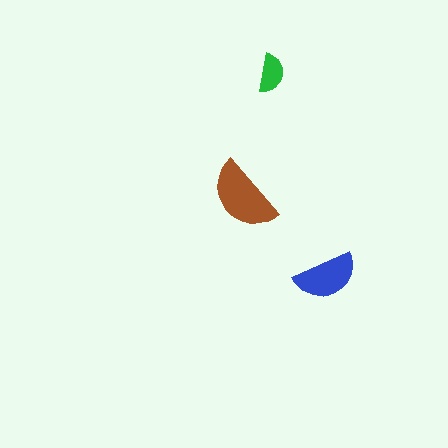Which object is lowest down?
The blue semicircle is bottommost.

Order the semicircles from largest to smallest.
the brown one, the blue one, the green one.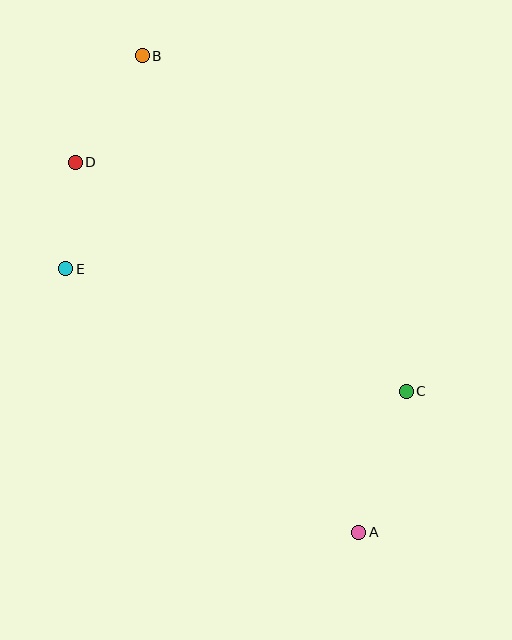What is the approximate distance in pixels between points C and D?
The distance between C and D is approximately 402 pixels.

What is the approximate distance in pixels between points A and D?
The distance between A and D is approximately 466 pixels.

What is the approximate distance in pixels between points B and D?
The distance between B and D is approximately 126 pixels.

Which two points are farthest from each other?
Points A and B are farthest from each other.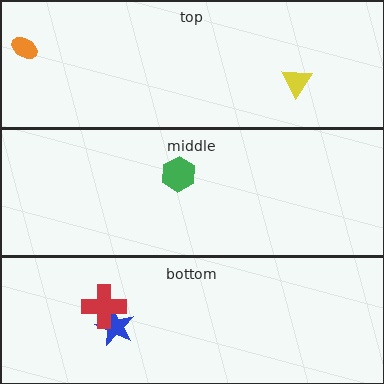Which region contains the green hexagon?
The middle region.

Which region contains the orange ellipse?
The top region.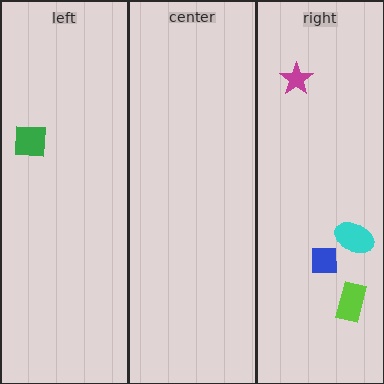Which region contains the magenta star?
The right region.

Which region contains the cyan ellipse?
The right region.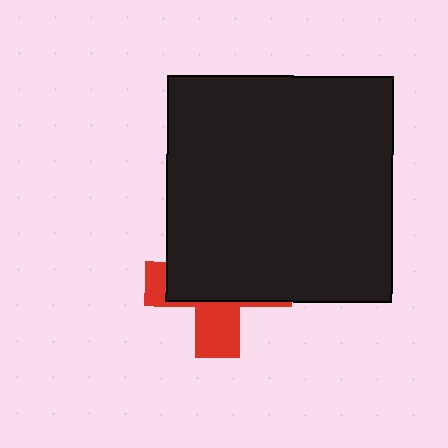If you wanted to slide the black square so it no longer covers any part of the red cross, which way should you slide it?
Slide it up — that is the most direct way to separate the two shapes.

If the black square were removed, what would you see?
You would see the complete red cross.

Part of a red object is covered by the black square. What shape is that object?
It is a cross.